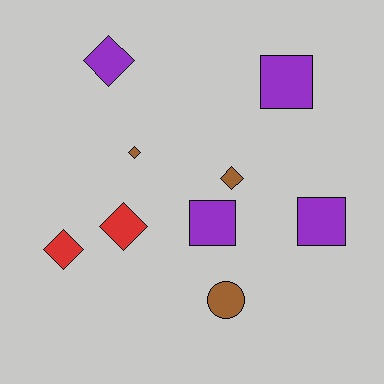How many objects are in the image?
There are 9 objects.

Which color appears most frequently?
Purple, with 4 objects.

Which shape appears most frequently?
Diamond, with 5 objects.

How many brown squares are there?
There are no brown squares.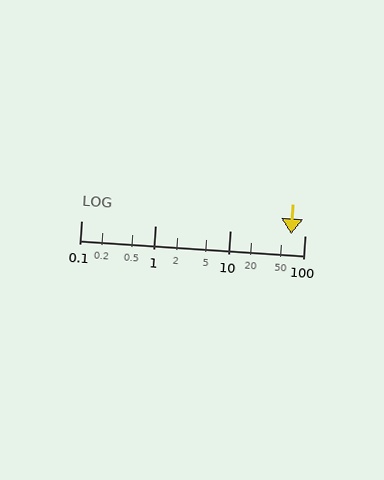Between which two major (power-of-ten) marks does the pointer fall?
The pointer is between 10 and 100.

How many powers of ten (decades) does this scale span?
The scale spans 3 decades, from 0.1 to 100.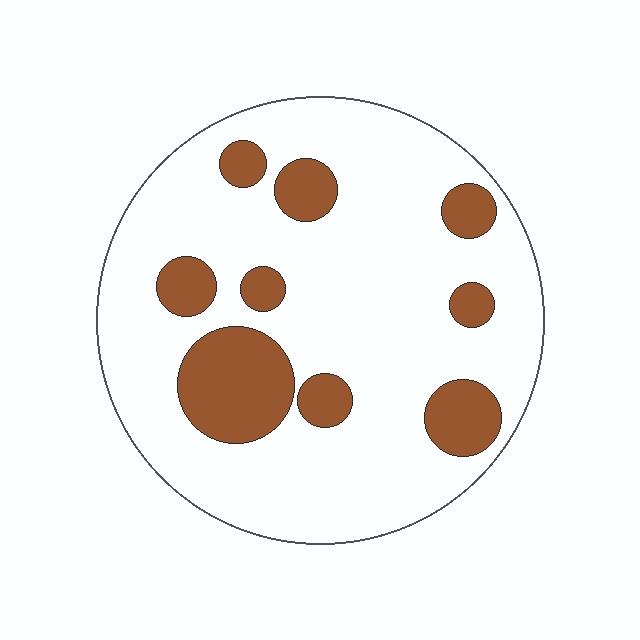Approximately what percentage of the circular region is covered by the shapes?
Approximately 20%.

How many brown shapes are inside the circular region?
9.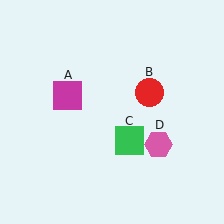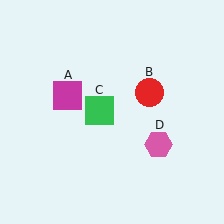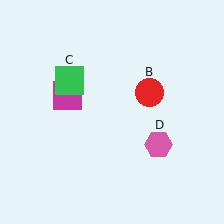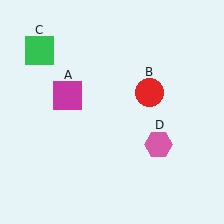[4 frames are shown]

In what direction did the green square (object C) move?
The green square (object C) moved up and to the left.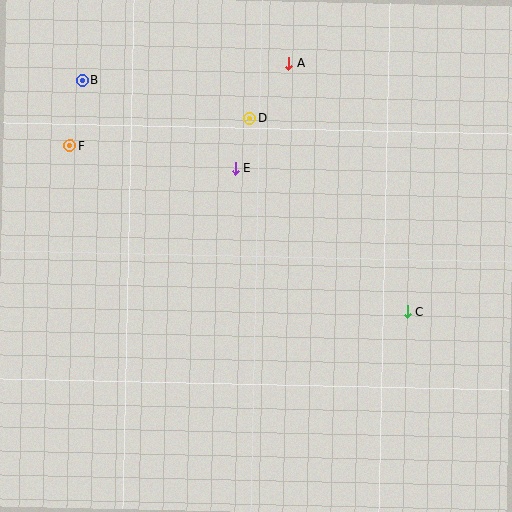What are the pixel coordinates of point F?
Point F is at (70, 146).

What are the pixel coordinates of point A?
Point A is at (289, 63).